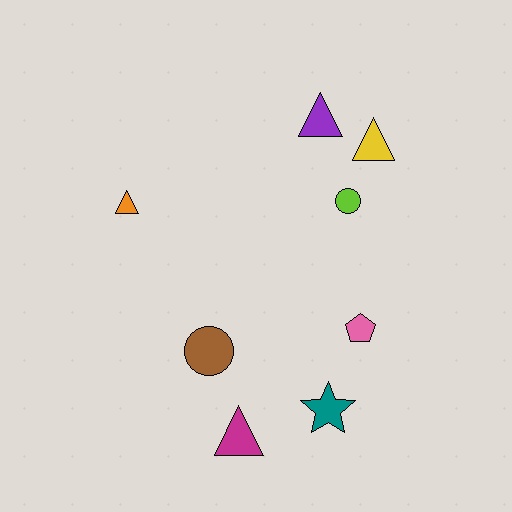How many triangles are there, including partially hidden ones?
There are 4 triangles.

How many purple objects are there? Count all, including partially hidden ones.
There is 1 purple object.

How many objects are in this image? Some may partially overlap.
There are 8 objects.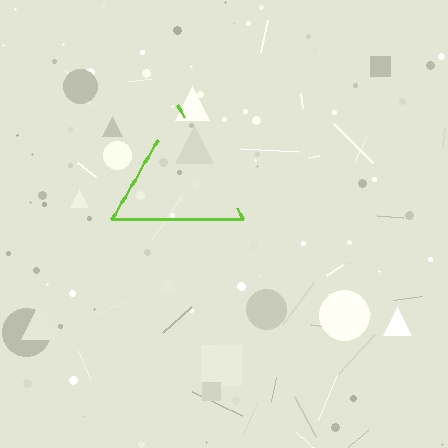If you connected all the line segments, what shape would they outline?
They would outline a triangle.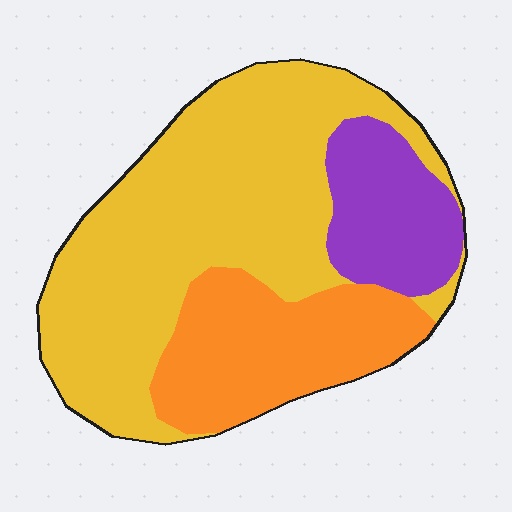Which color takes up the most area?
Yellow, at roughly 60%.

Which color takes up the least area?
Purple, at roughly 15%.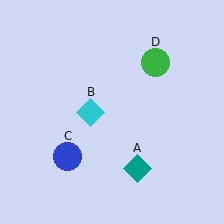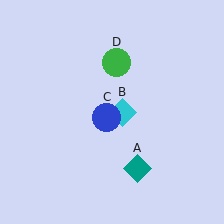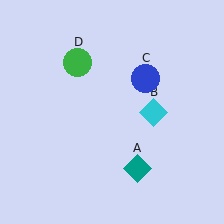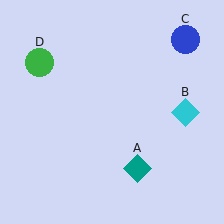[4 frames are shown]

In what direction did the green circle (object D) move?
The green circle (object D) moved left.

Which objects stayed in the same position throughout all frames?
Teal diamond (object A) remained stationary.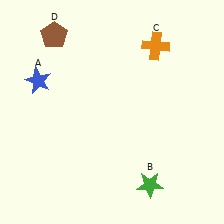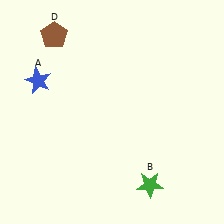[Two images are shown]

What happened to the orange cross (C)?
The orange cross (C) was removed in Image 2. It was in the top-right area of Image 1.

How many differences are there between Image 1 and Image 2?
There is 1 difference between the two images.